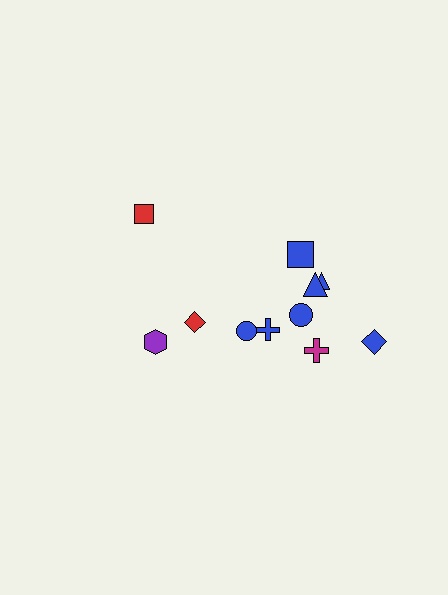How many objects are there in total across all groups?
There are 11 objects.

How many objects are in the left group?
There are 3 objects.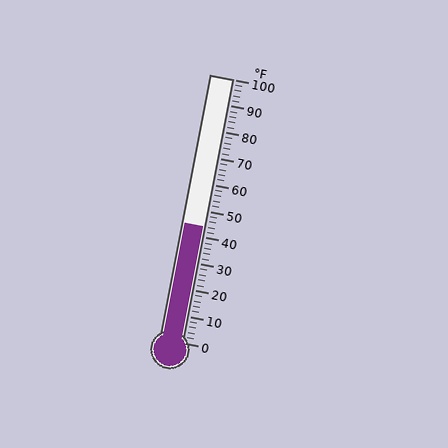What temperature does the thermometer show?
The thermometer shows approximately 44°F.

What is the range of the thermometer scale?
The thermometer scale ranges from 0°F to 100°F.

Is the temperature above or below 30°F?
The temperature is above 30°F.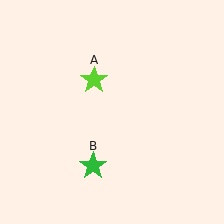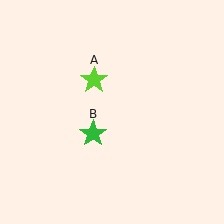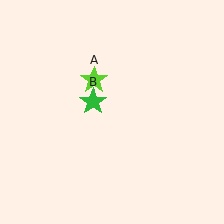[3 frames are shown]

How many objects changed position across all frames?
1 object changed position: green star (object B).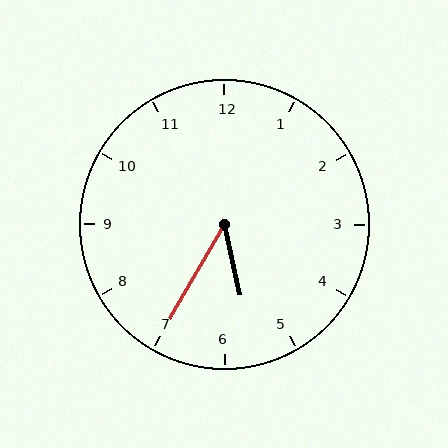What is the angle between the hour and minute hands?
Approximately 42 degrees.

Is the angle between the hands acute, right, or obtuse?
It is acute.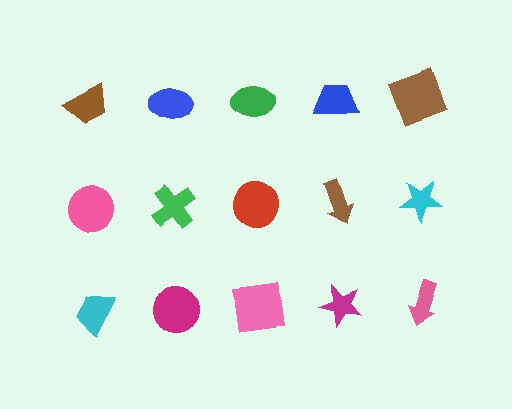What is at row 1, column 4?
A blue trapezoid.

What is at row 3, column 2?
A magenta circle.